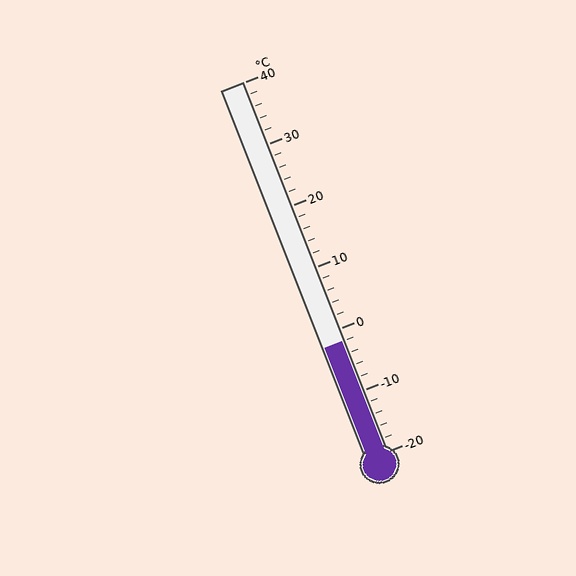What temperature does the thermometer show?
The thermometer shows approximately -2°C.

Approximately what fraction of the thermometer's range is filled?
The thermometer is filled to approximately 30% of its range.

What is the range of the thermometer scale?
The thermometer scale ranges from -20°C to 40°C.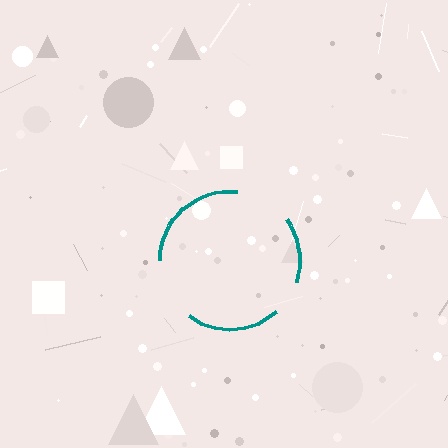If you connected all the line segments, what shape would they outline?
They would outline a circle.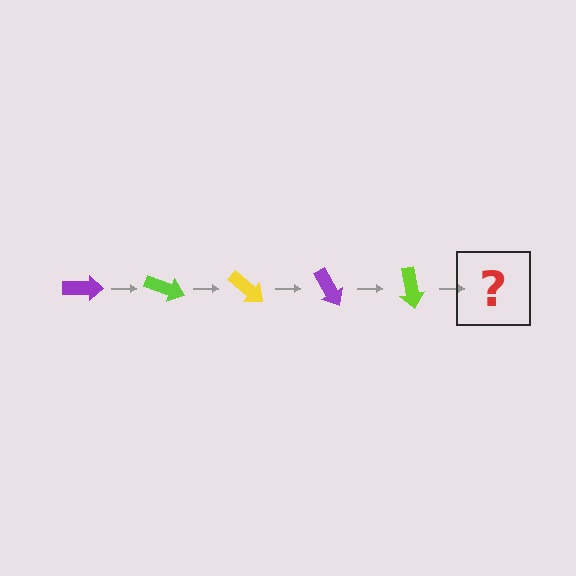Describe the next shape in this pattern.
It should be a yellow arrow, rotated 100 degrees from the start.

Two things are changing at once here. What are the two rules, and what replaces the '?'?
The two rules are that it rotates 20 degrees each step and the color cycles through purple, lime, and yellow. The '?' should be a yellow arrow, rotated 100 degrees from the start.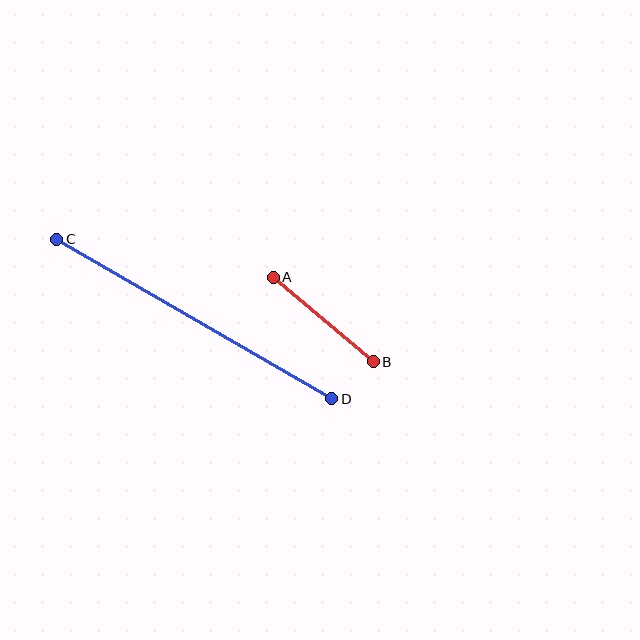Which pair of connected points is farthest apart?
Points C and D are farthest apart.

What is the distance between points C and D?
The distance is approximately 318 pixels.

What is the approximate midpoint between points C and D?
The midpoint is at approximately (194, 319) pixels.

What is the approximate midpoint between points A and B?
The midpoint is at approximately (323, 319) pixels.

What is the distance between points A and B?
The distance is approximately 131 pixels.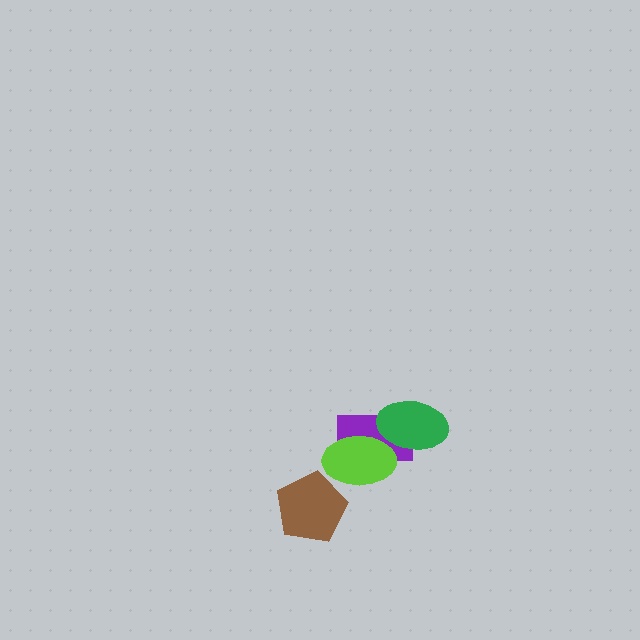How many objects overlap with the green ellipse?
2 objects overlap with the green ellipse.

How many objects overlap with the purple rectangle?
2 objects overlap with the purple rectangle.